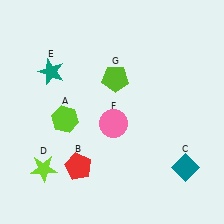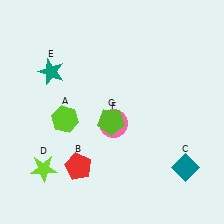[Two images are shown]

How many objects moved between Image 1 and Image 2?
1 object moved between the two images.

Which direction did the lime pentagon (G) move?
The lime pentagon (G) moved down.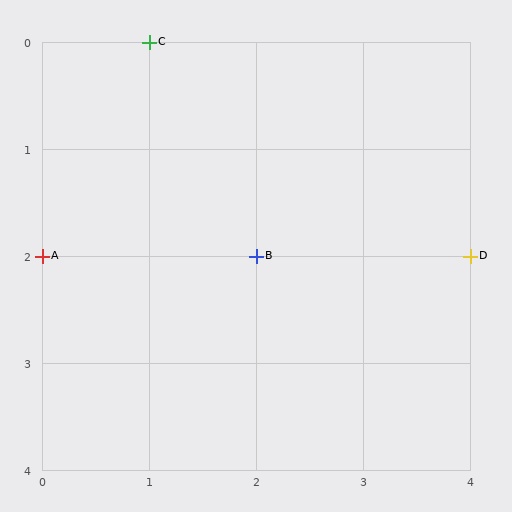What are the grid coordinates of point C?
Point C is at grid coordinates (1, 0).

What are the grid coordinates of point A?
Point A is at grid coordinates (0, 2).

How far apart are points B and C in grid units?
Points B and C are 1 column and 2 rows apart (about 2.2 grid units diagonally).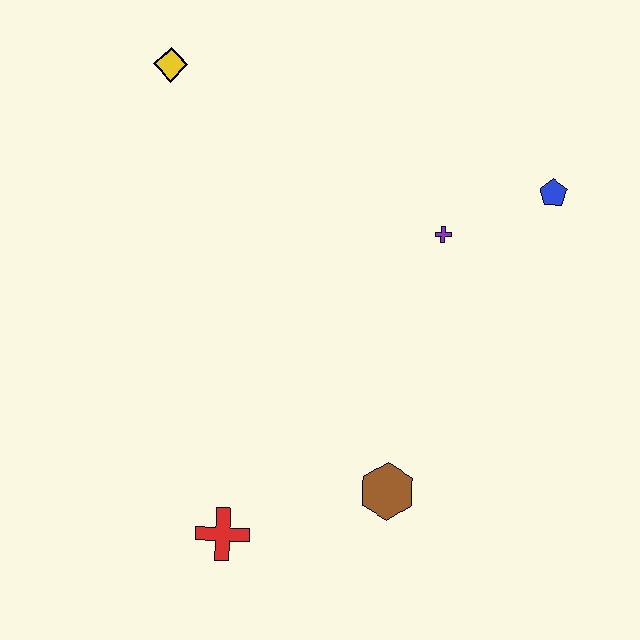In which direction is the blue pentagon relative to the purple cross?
The blue pentagon is to the right of the purple cross.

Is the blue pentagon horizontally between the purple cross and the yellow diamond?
No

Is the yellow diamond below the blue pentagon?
No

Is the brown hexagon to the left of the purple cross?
Yes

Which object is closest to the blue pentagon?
The purple cross is closest to the blue pentagon.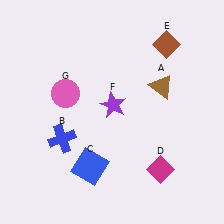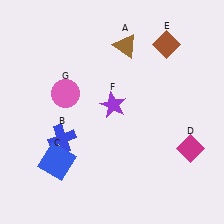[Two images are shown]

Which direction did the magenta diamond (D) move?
The magenta diamond (D) moved right.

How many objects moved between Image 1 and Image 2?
3 objects moved between the two images.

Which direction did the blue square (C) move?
The blue square (C) moved left.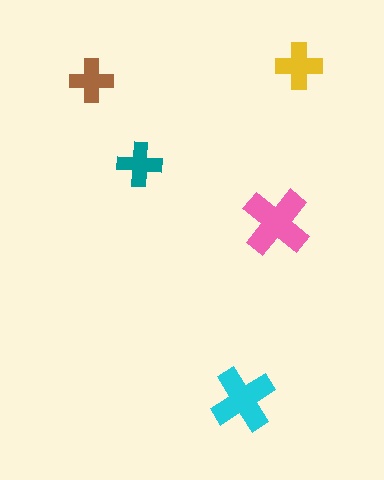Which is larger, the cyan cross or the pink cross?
The pink one.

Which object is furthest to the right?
The yellow cross is rightmost.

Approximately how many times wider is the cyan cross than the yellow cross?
About 1.5 times wider.